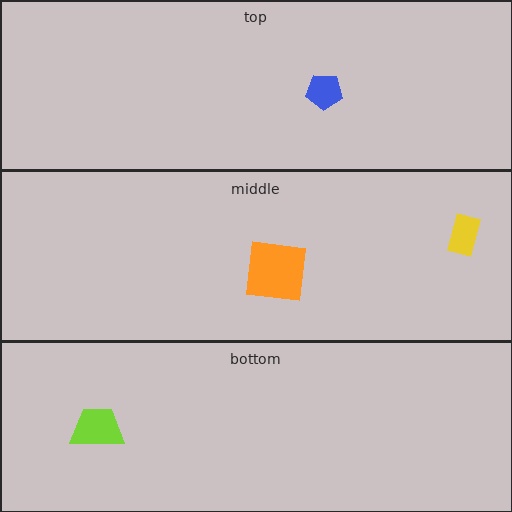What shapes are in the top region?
The blue pentagon.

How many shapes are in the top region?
1.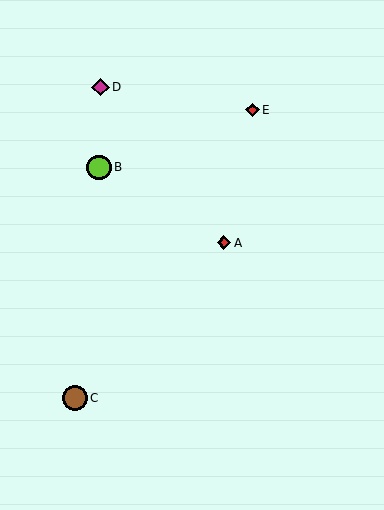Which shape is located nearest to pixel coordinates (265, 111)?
The red diamond (labeled E) at (252, 110) is nearest to that location.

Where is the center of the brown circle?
The center of the brown circle is at (75, 398).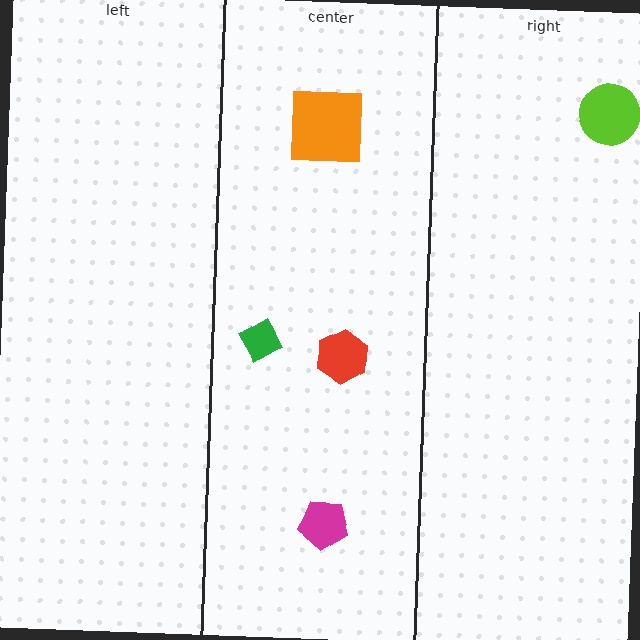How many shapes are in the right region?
1.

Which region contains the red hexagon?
The center region.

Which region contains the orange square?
The center region.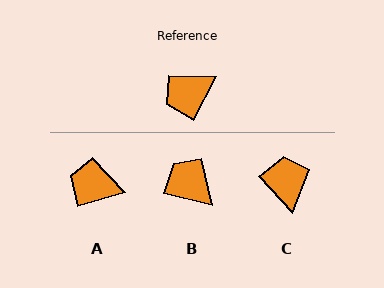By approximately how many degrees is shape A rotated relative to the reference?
Approximately 46 degrees clockwise.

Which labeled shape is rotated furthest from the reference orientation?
C, about 111 degrees away.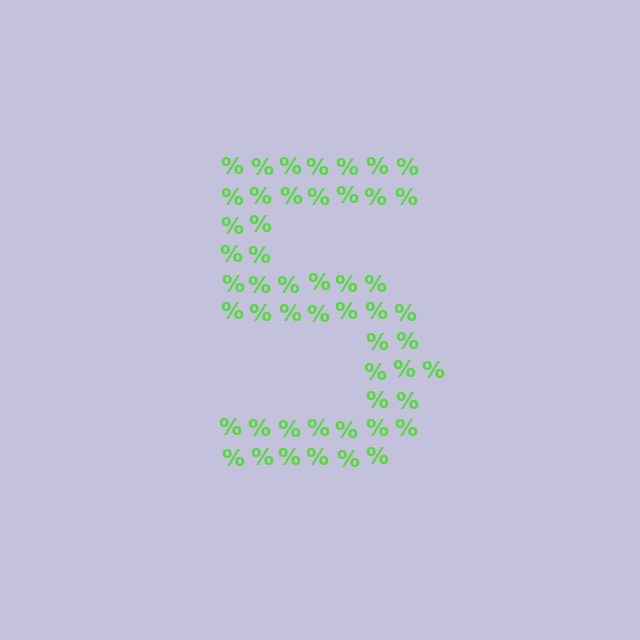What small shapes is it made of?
It is made of small percent signs.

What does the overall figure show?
The overall figure shows the digit 5.